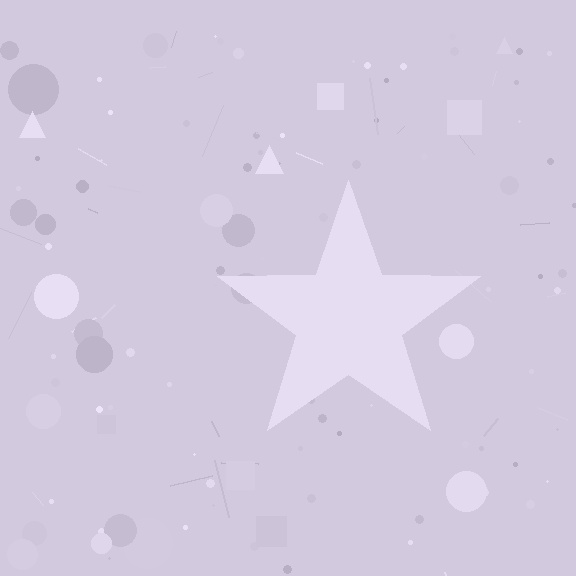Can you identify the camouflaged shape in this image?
The camouflaged shape is a star.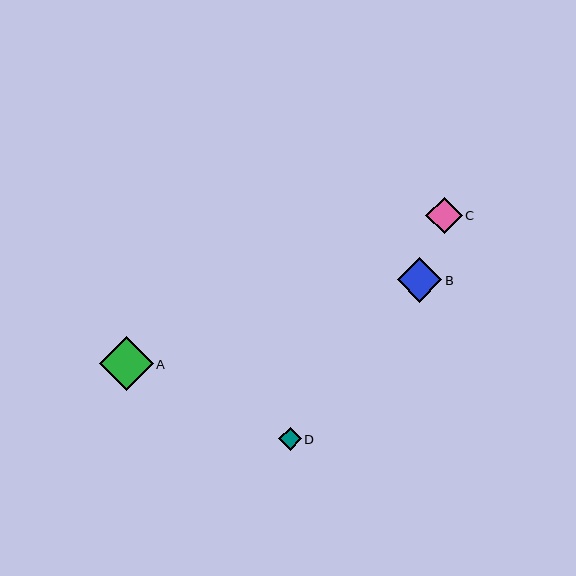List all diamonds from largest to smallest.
From largest to smallest: A, B, C, D.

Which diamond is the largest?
Diamond A is the largest with a size of approximately 54 pixels.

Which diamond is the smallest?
Diamond D is the smallest with a size of approximately 23 pixels.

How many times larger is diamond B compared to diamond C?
Diamond B is approximately 1.2 times the size of diamond C.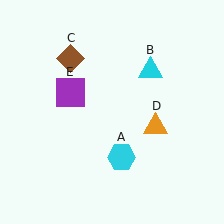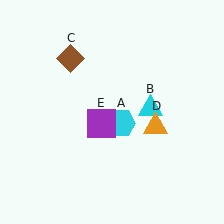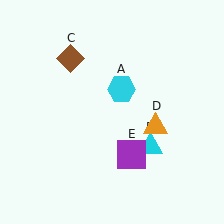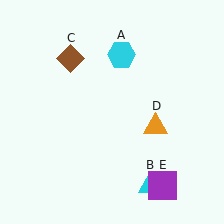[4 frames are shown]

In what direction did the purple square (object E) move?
The purple square (object E) moved down and to the right.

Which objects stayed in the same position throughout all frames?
Brown diamond (object C) and orange triangle (object D) remained stationary.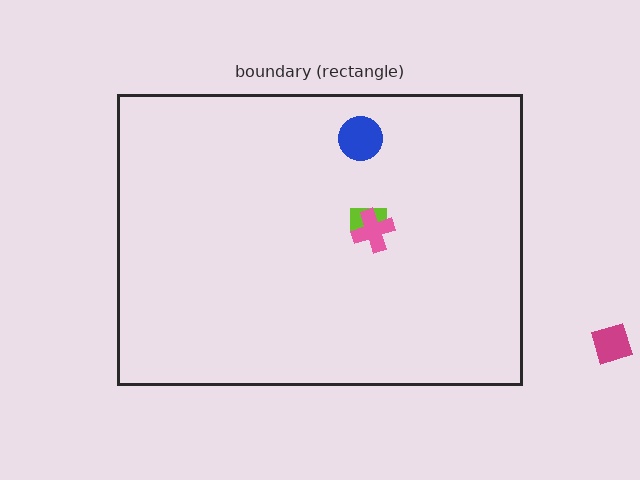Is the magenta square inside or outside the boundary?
Outside.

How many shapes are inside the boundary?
3 inside, 1 outside.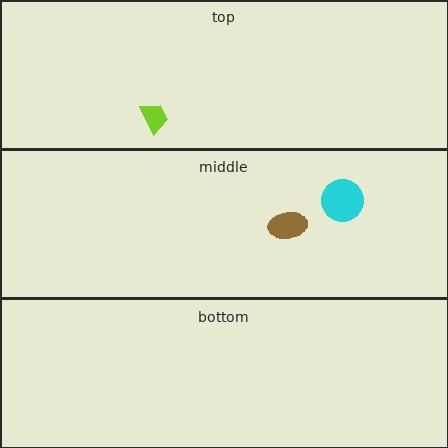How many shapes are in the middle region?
2.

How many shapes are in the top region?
1.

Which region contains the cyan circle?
The middle region.